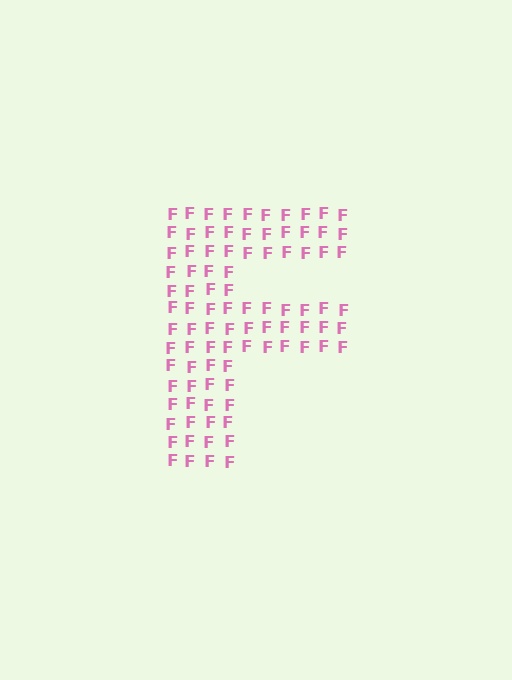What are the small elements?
The small elements are letter F's.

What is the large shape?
The large shape is the letter F.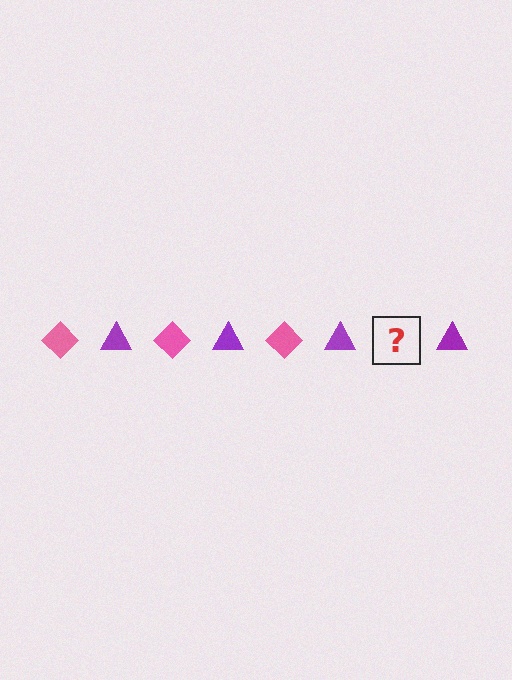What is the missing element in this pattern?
The missing element is a pink diamond.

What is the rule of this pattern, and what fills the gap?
The rule is that the pattern alternates between pink diamond and purple triangle. The gap should be filled with a pink diamond.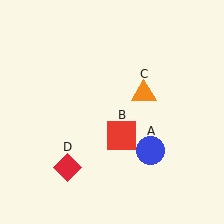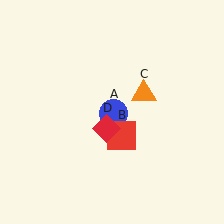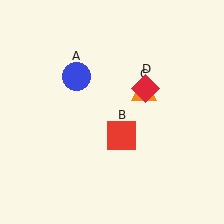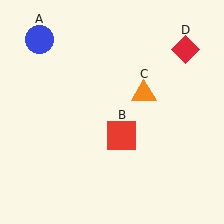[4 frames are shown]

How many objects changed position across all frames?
2 objects changed position: blue circle (object A), red diamond (object D).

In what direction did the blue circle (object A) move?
The blue circle (object A) moved up and to the left.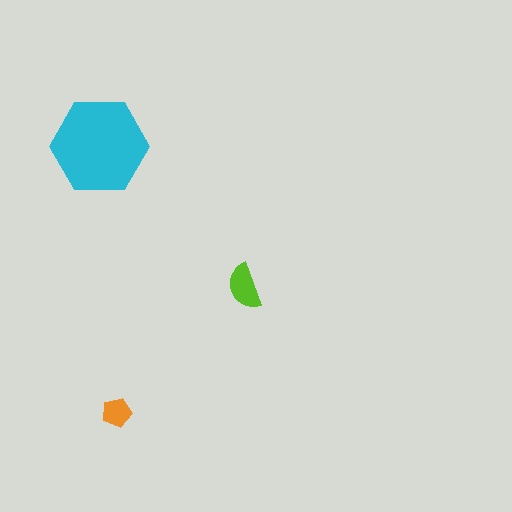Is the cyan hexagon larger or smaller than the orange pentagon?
Larger.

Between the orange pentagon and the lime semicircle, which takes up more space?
The lime semicircle.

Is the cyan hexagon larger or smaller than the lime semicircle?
Larger.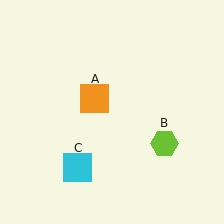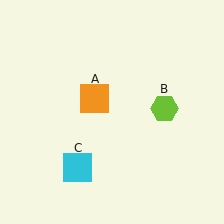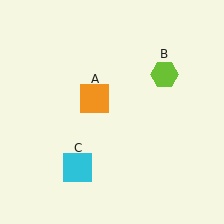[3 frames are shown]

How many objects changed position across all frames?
1 object changed position: lime hexagon (object B).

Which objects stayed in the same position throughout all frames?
Orange square (object A) and cyan square (object C) remained stationary.